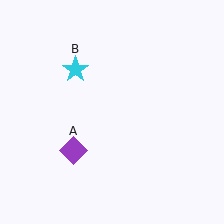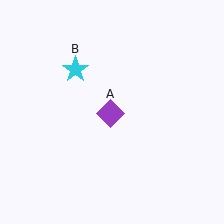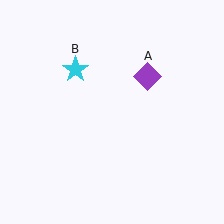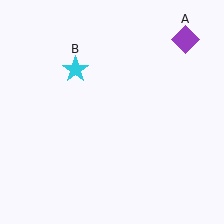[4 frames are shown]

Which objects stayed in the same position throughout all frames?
Cyan star (object B) remained stationary.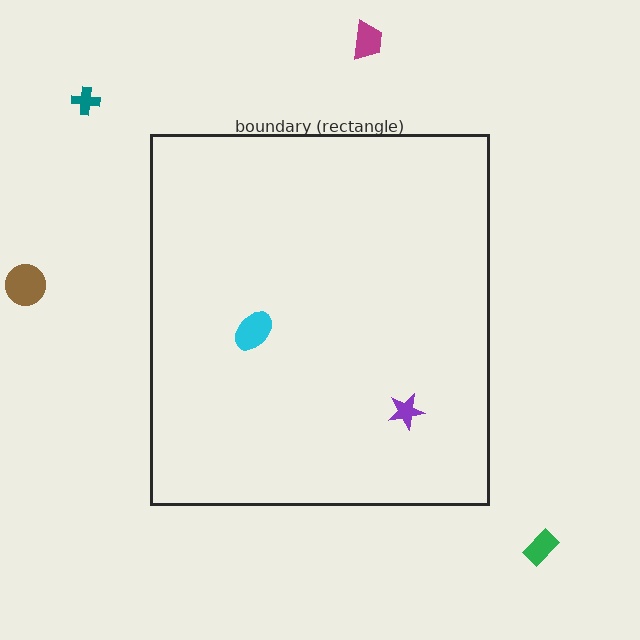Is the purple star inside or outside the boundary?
Inside.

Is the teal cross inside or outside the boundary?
Outside.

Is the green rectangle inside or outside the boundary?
Outside.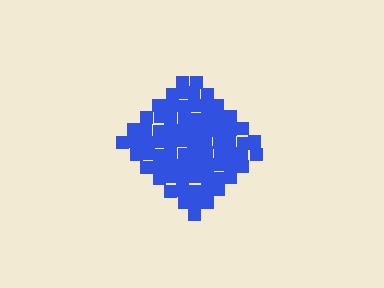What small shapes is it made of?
It is made of small squares.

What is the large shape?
The large shape is a diamond.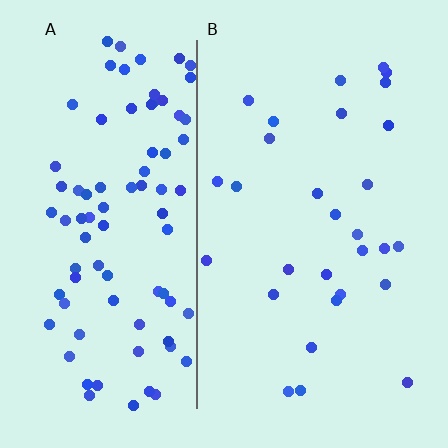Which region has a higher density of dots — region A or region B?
A (the left).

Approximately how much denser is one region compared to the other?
Approximately 3.0× — region A over region B.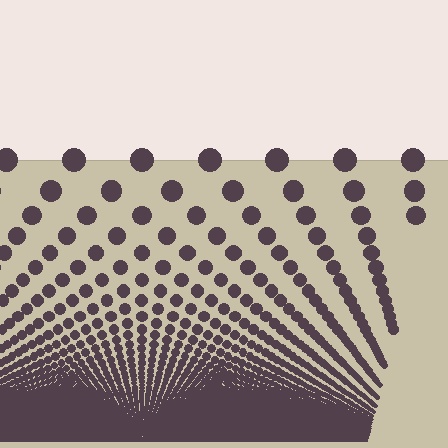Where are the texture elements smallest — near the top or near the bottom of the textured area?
Near the bottom.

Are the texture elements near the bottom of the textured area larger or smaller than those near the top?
Smaller. The gradient is inverted — elements near the bottom are smaller and denser.